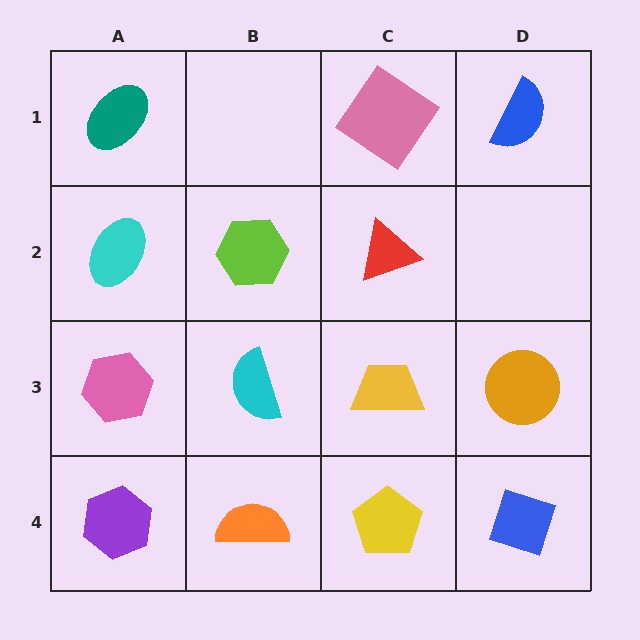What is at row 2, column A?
A cyan ellipse.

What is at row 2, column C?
A red triangle.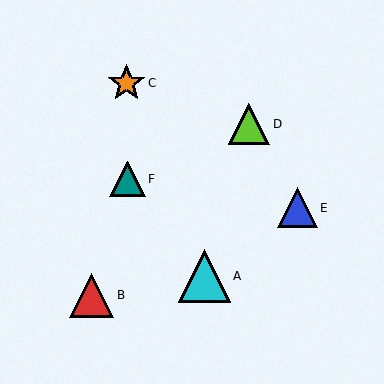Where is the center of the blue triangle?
The center of the blue triangle is at (297, 208).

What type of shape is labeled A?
Shape A is a cyan triangle.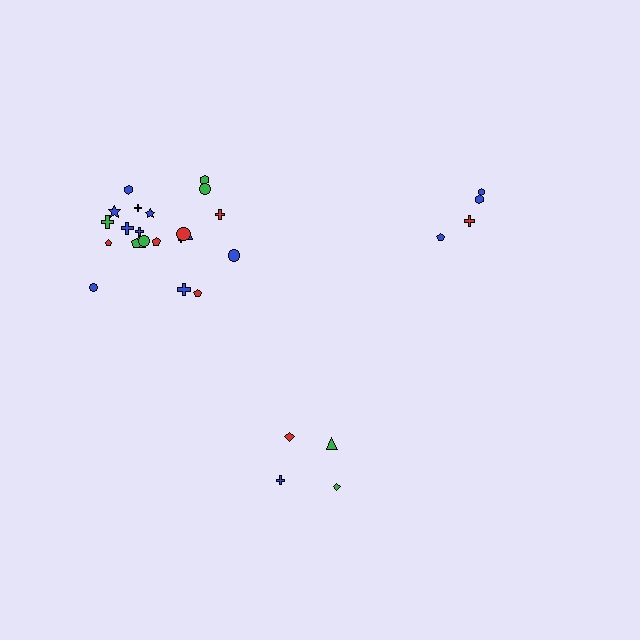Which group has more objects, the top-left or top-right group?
The top-left group.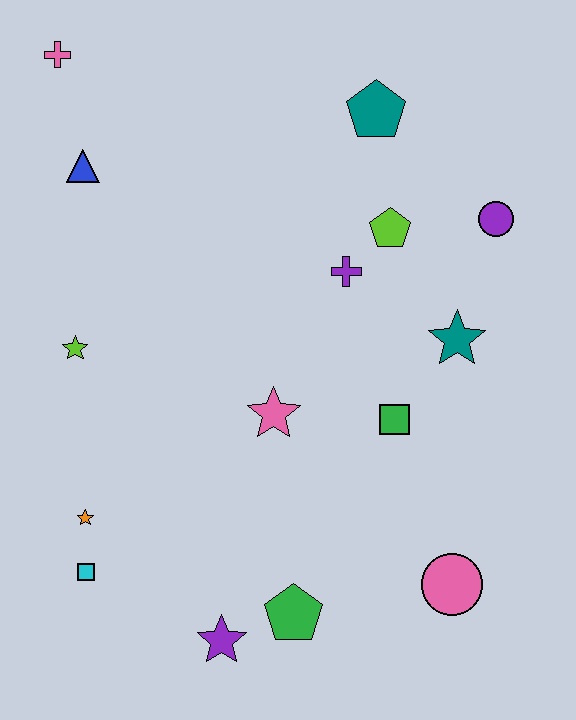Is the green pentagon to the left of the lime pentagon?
Yes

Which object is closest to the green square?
The teal star is closest to the green square.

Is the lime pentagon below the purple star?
No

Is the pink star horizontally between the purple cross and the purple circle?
No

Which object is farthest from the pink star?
The pink cross is farthest from the pink star.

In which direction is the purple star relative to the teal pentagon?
The purple star is below the teal pentagon.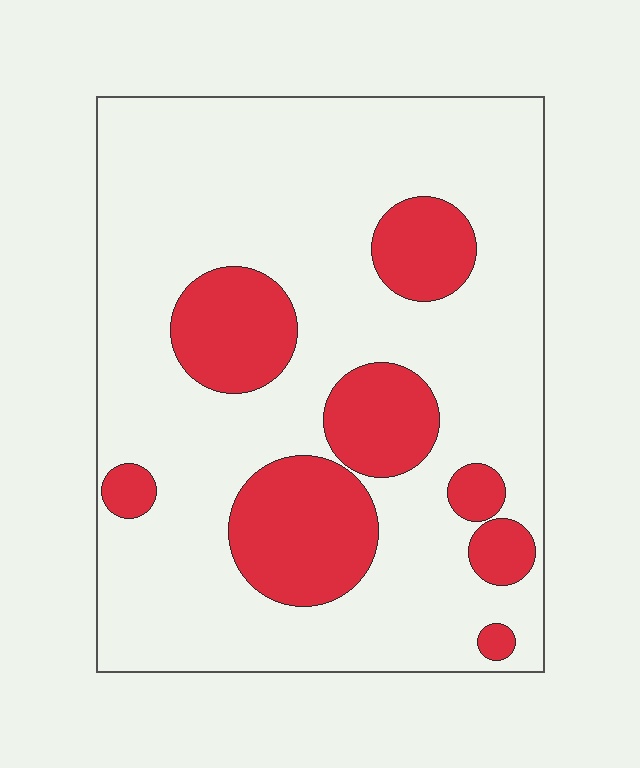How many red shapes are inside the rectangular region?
8.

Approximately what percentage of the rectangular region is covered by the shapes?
Approximately 25%.